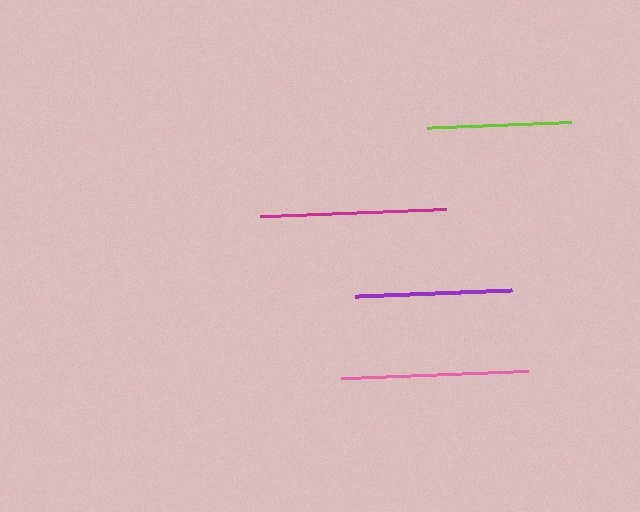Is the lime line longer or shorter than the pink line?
The pink line is longer than the lime line.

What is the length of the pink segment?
The pink segment is approximately 187 pixels long.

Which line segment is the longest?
The pink line is the longest at approximately 187 pixels.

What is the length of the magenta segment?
The magenta segment is approximately 186 pixels long.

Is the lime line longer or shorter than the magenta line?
The magenta line is longer than the lime line.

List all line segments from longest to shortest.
From longest to shortest: pink, magenta, purple, lime.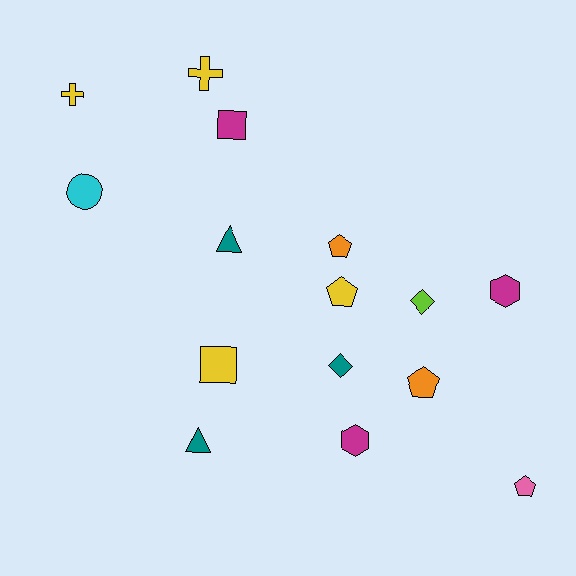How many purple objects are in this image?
There are no purple objects.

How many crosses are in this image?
There are 2 crosses.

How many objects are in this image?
There are 15 objects.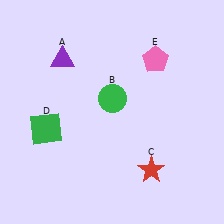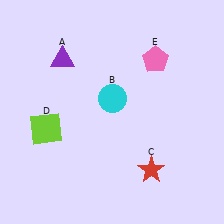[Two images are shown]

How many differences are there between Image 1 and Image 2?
There are 2 differences between the two images.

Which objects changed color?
B changed from green to cyan. D changed from green to lime.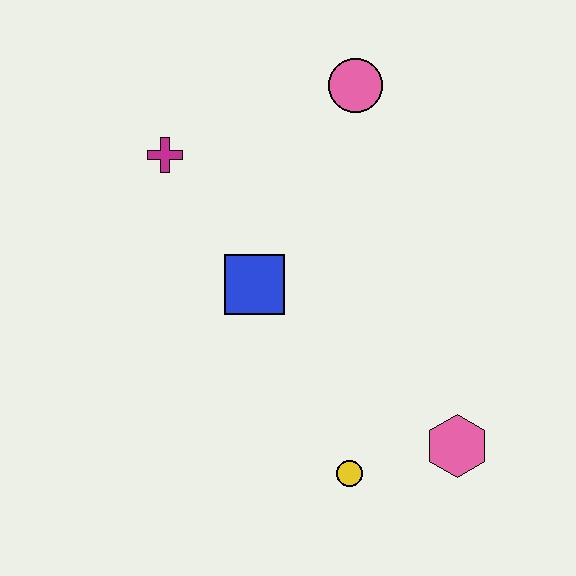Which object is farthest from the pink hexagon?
The magenta cross is farthest from the pink hexagon.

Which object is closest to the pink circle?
The magenta cross is closest to the pink circle.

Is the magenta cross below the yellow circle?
No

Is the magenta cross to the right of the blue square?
No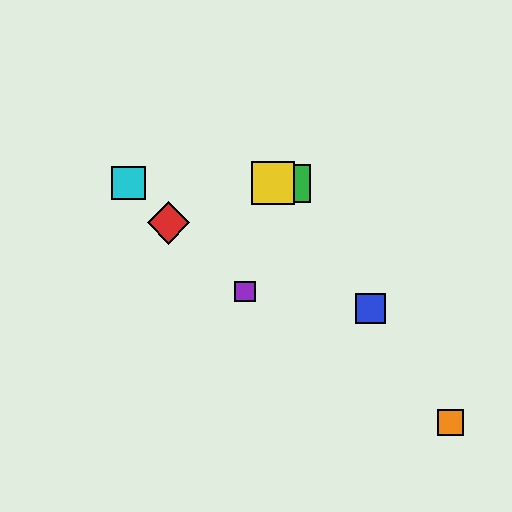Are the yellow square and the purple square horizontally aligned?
No, the yellow square is at y≈183 and the purple square is at y≈292.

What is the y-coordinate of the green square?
The green square is at y≈183.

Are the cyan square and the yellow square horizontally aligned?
Yes, both are at y≈183.